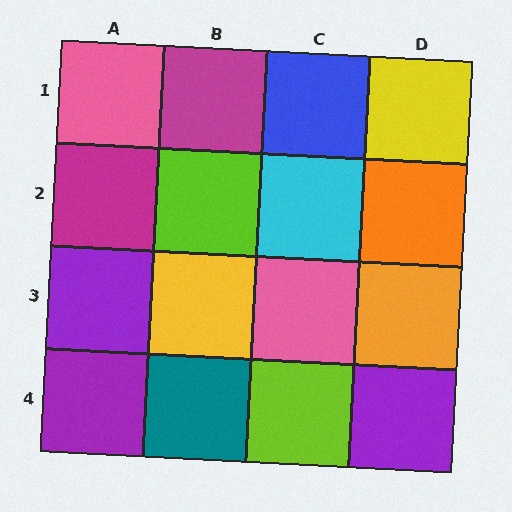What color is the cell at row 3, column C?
Pink.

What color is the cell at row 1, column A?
Pink.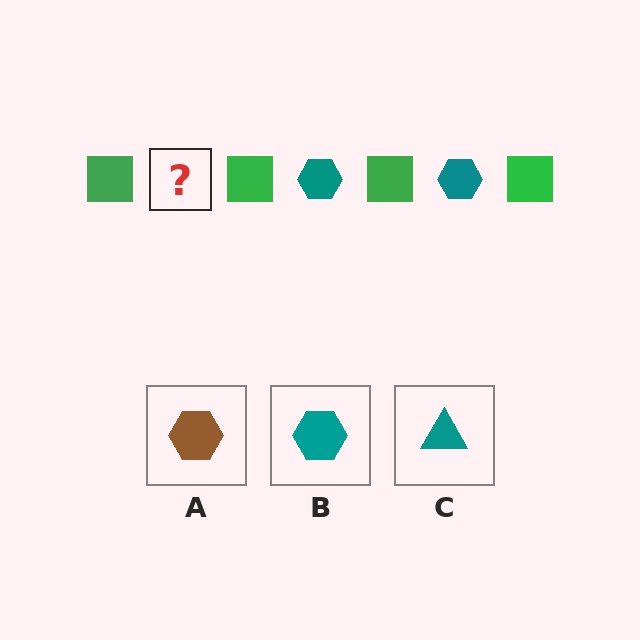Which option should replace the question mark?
Option B.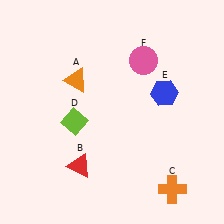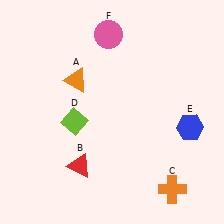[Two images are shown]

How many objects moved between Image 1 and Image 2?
2 objects moved between the two images.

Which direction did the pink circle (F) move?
The pink circle (F) moved left.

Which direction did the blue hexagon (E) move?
The blue hexagon (E) moved down.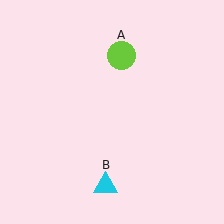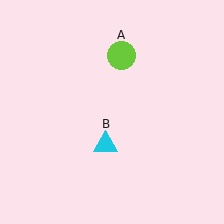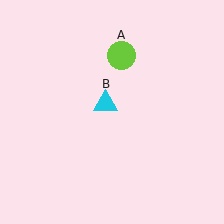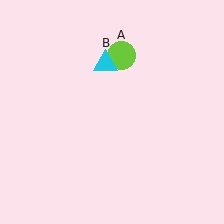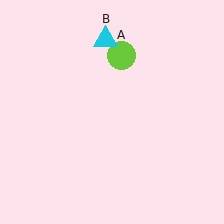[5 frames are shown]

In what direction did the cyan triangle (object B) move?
The cyan triangle (object B) moved up.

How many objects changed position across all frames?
1 object changed position: cyan triangle (object B).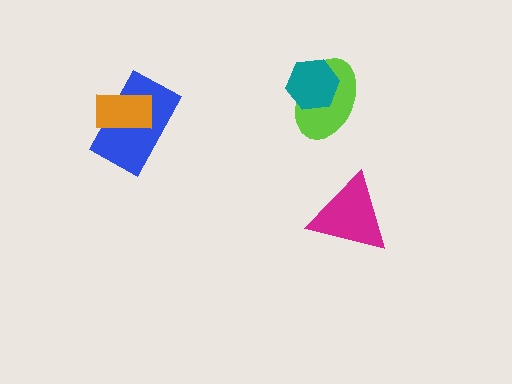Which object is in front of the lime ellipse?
The teal hexagon is in front of the lime ellipse.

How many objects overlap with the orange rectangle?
1 object overlaps with the orange rectangle.